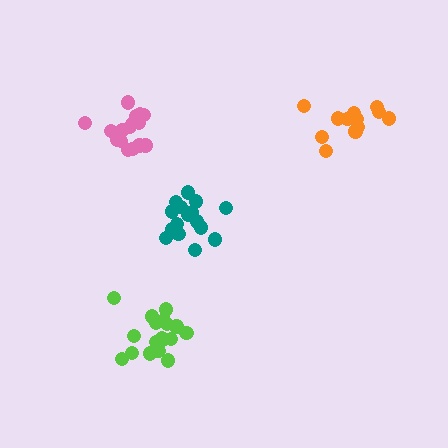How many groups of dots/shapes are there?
There are 4 groups.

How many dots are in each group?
Group 1: 17 dots, Group 2: 18 dots, Group 3: 17 dots, Group 4: 12 dots (64 total).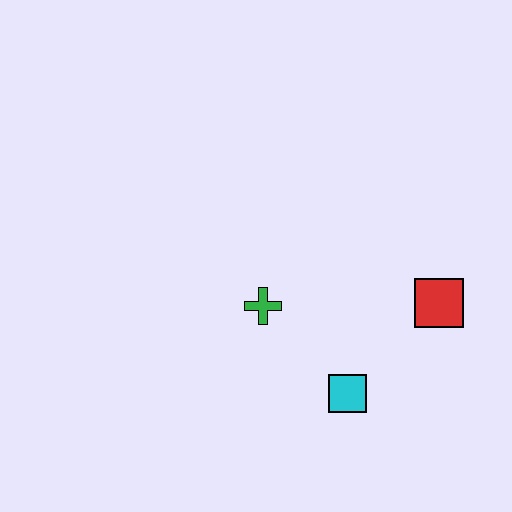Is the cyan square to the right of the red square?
No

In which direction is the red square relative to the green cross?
The red square is to the right of the green cross.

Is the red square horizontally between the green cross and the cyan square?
No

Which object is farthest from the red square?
The green cross is farthest from the red square.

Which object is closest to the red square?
The cyan square is closest to the red square.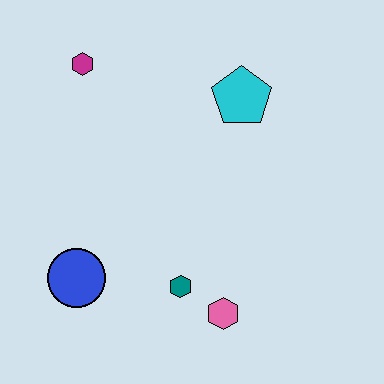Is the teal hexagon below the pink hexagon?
No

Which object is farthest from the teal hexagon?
The magenta hexagon is farthest from the teal hexagon.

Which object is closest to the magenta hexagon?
The cyan pentagon is closest to the magenta hexagon.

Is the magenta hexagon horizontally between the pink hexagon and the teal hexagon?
No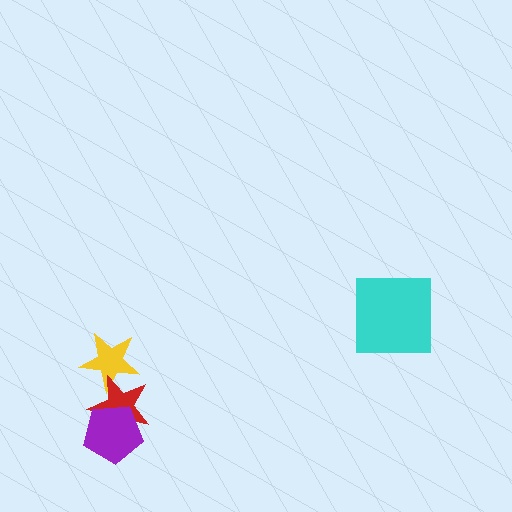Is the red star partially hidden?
Yes, it is partially covered by another shape.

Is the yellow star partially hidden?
Yes, it is partially covered by another shape.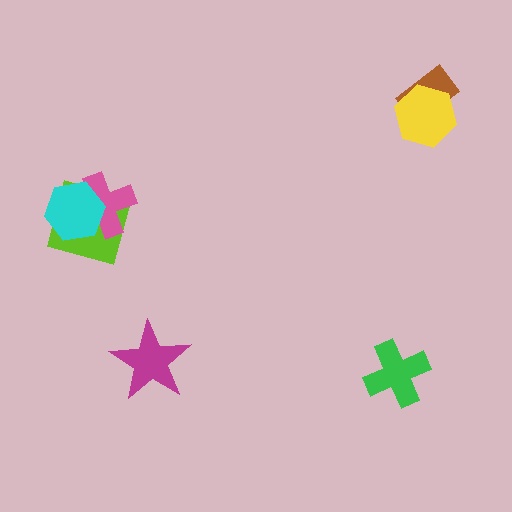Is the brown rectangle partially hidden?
Yes, it is partially covered by another shape.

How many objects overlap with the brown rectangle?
1 object overlaps with the brown rectangle.